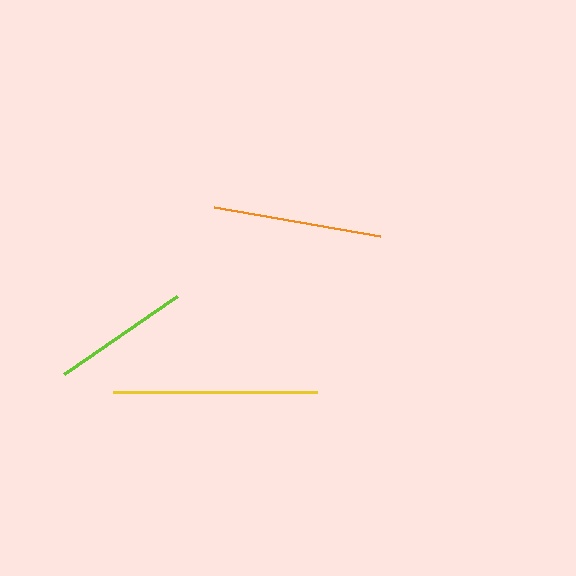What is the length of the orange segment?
The orange segment is approximately 169 pixels long.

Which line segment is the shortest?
The lime line is the shortest at approximately 137 pixels.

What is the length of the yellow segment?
The yellow segment is approximately 205 pixels long.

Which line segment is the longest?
The yellow line is the longest at approximately 205 pixels.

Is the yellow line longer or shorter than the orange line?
The yellow line is longer than the orange line.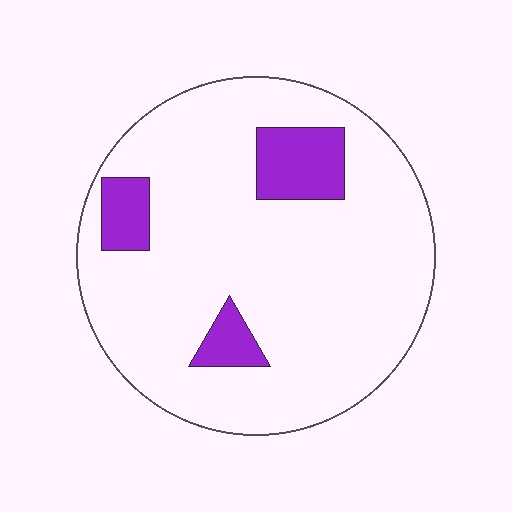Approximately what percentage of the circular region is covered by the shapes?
Approximately 15%.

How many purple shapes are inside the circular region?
3.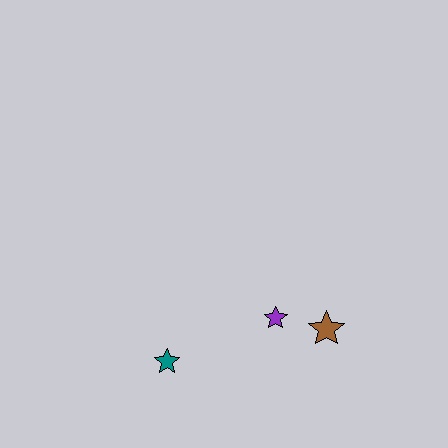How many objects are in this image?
There are 3 objects.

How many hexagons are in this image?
There are no hexagons.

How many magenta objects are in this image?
There are no magenta objects.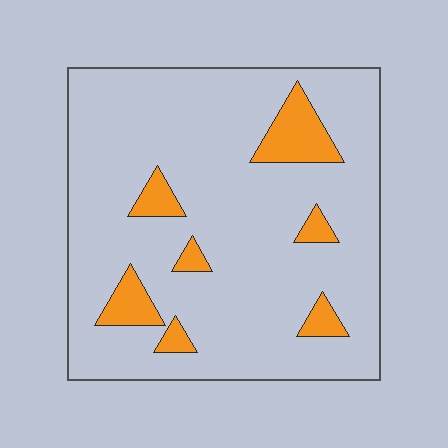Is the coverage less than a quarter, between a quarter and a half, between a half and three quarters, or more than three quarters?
Less than a quarter.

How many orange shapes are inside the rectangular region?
7.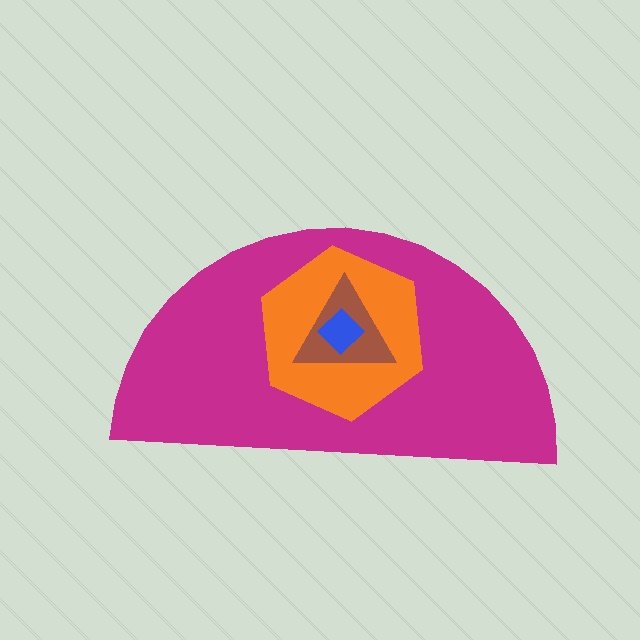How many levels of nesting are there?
4.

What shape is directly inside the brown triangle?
The blue diamond.